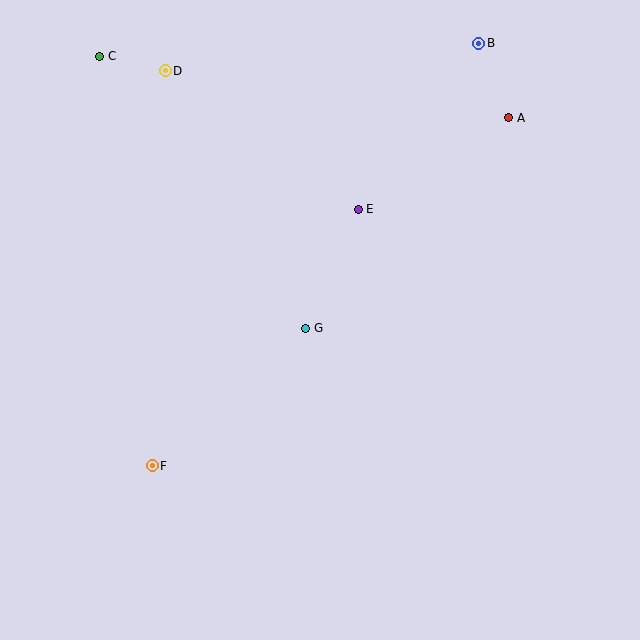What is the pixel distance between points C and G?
The distance between C and G is 342 pixels.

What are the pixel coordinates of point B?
Point B is at (479, 43).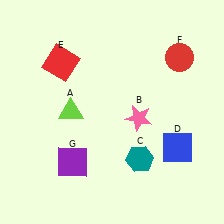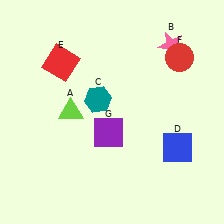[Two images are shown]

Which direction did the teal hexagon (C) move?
The teal hexagon (C) moved up.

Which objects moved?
The objects that moved are: the pink star (B), the teal hexagon (C), the purple square (G).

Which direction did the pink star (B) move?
The pink star (B) moved up.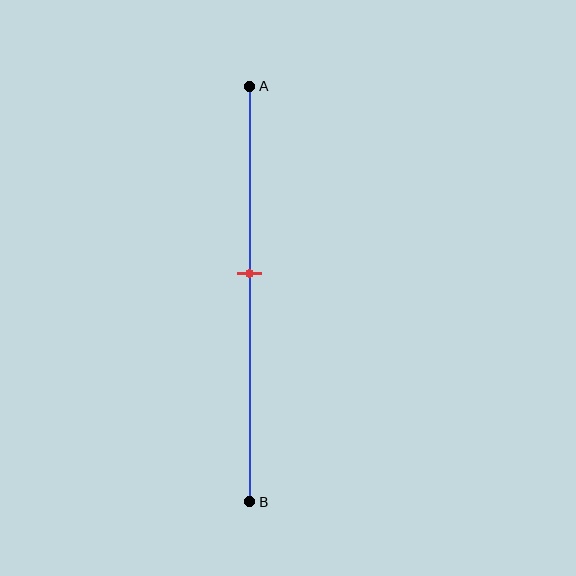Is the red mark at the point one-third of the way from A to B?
No, the mark is at about 45% from A, not at the 33% one-third point.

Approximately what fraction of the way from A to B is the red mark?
The red mark is approximately 45% of the way from A to B.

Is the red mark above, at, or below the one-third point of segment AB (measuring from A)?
The red mark is below the one-third point of segment AB.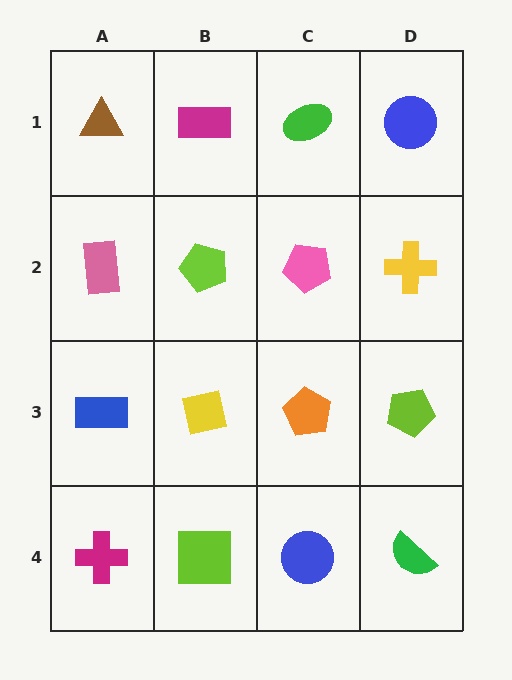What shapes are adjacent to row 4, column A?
A blue rectangle (row 3, column A), a lime square (row 4, column B).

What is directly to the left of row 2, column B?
A pink rectangle.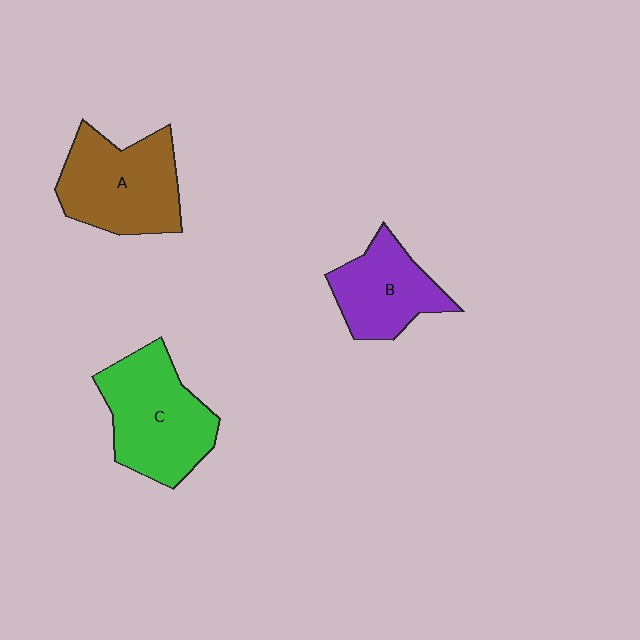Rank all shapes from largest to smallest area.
From largest to smallest: C (green), A (brown), B (purple).